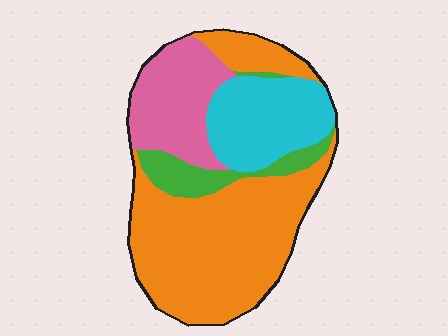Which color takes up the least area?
Green, at roughly 10%.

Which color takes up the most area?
Orange, at roughly 50%.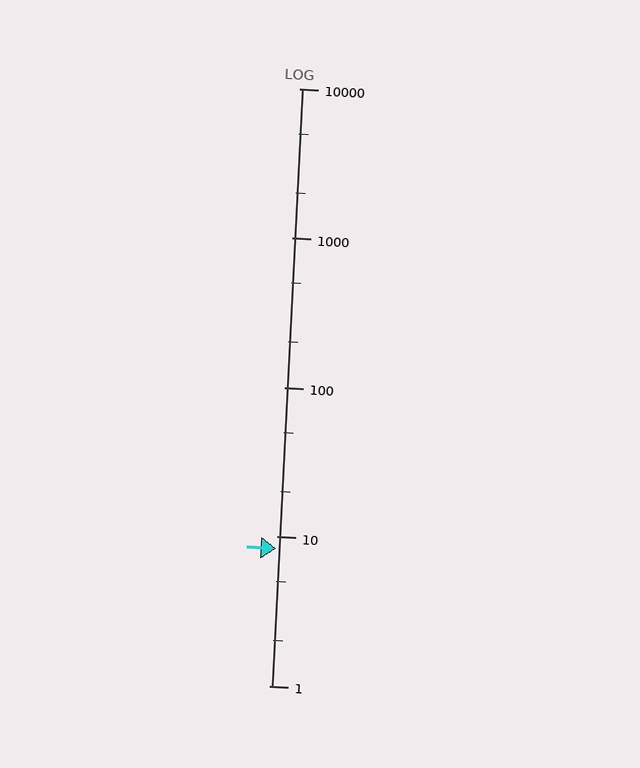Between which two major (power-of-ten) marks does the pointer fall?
The pointer is between 1 and 10.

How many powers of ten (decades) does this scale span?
The scale spans 4 decades, from 1 to 10000.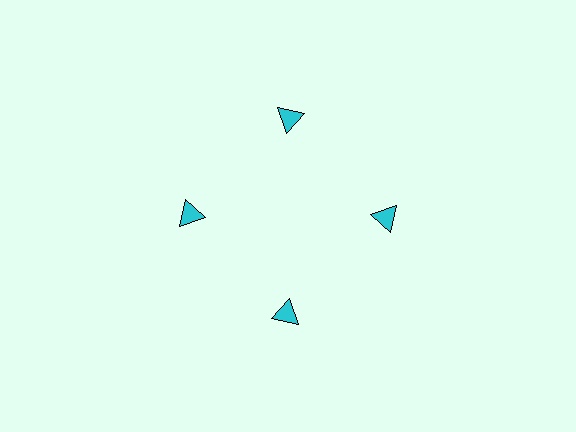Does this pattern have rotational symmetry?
Yes, this pattern has 4-fold rotational symmetry. It looks the same after rotating 90 degrees around the center.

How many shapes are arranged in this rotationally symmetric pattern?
There are 4 shapes, arranged in 4 groups of 1.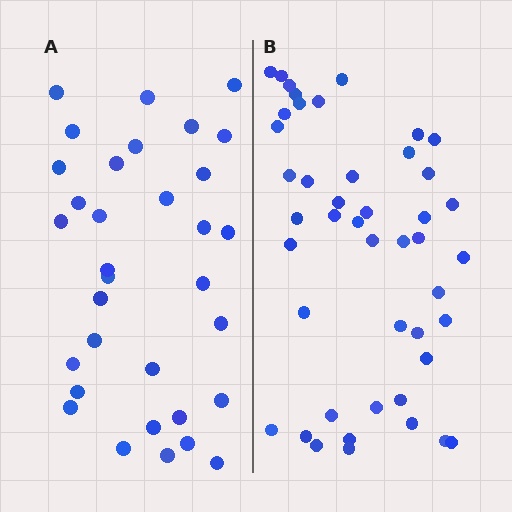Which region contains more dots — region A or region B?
Region B (the right region) has more dots.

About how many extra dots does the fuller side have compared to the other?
Region B has roughly 12 or so more dots than region A.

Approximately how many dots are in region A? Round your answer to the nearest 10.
About 30 dots. (The exact count is 33, which rounds to 30.)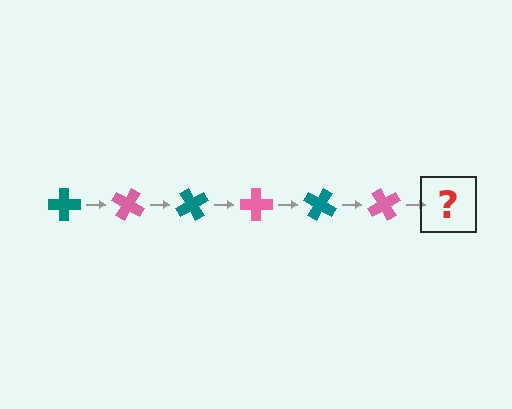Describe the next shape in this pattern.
It should be a teal cross, rotated 180 degrees from the start.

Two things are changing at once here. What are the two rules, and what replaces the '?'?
The two rules are that it rotates 30 degrees each step and the color cycles through teal and pink. The '?' should be a teal cross, rotated 180 degrees from the start.